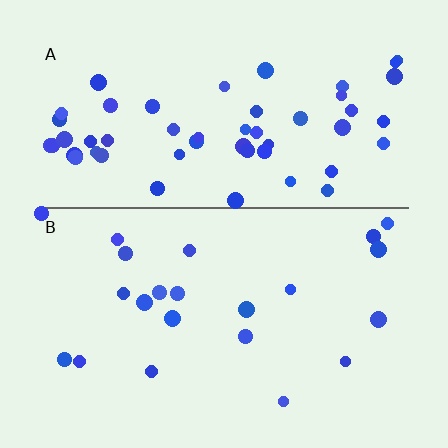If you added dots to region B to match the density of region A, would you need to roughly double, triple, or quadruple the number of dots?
Approximately double.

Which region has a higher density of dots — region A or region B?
A (the top).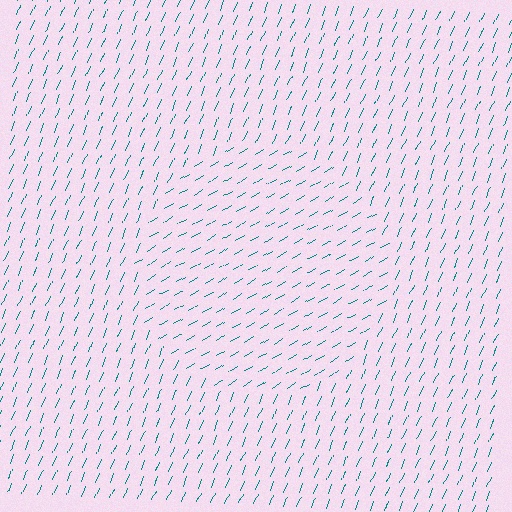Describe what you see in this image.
The image is filled with small teal line segments. A circle region in the image has lines oriented differently from the surrounding lines, creating a visible texture boundary.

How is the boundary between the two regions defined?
The boundary is defined purely by a change in line orientation (approximately 36 degrees difference). All lines are the same color and thickness.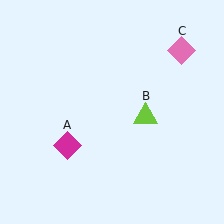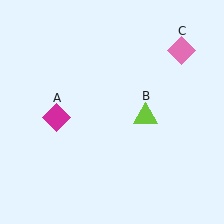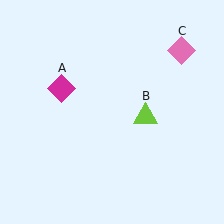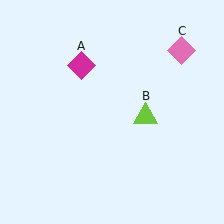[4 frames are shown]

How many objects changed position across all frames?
1 object changed position: magenta diamond (object A).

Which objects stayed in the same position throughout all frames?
Lime triangle (object B) and pink diamond (object C) remained stationary.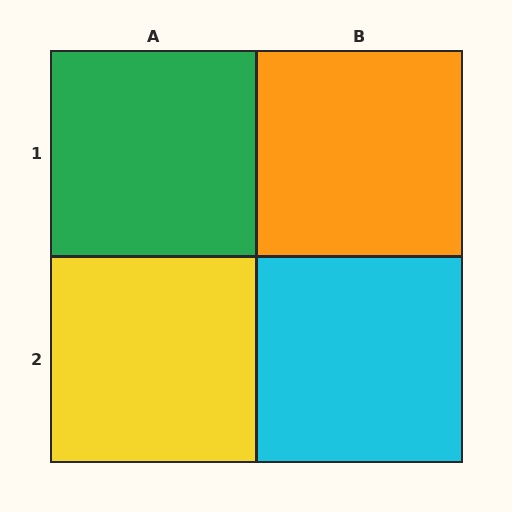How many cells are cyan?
1 cell is cyan.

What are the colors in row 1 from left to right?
Green, orange.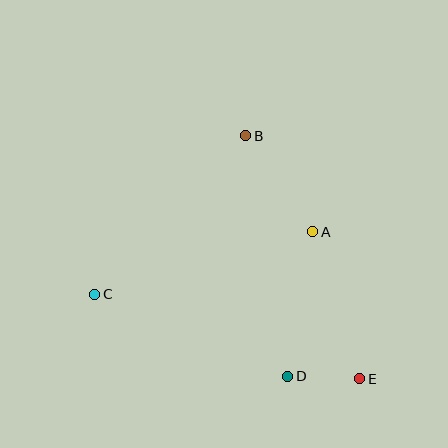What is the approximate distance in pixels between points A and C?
The distance between A and C is approximately 227 pixels.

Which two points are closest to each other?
Points D and E are closest to each other.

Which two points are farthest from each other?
Points C and E are farthest from each other.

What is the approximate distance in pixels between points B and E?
The distance between B and E is approximately 268 pixels.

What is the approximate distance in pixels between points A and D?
The distance between A and D is approximately 147 pixels.